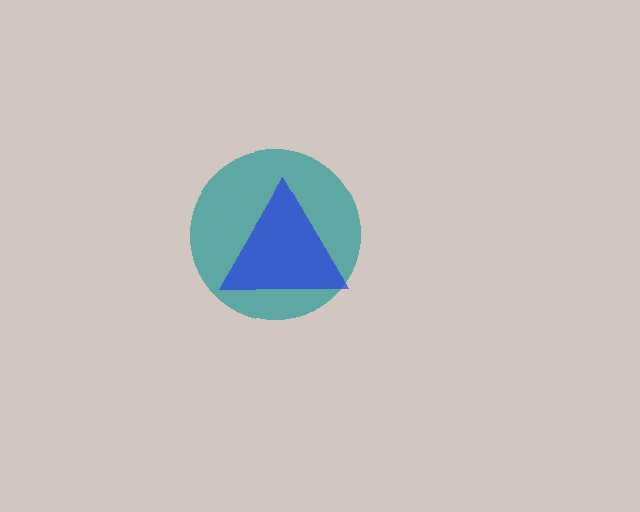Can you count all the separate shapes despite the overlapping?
Yes, there are 2 separate shapes.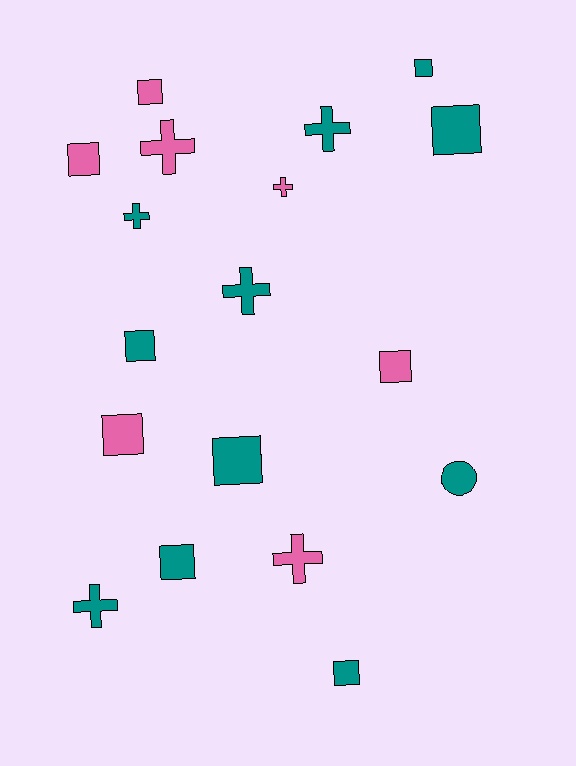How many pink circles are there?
There are no pink circles.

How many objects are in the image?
There are 18 objects.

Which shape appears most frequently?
Square, with 10 objects.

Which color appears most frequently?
Teal, with 11 objects.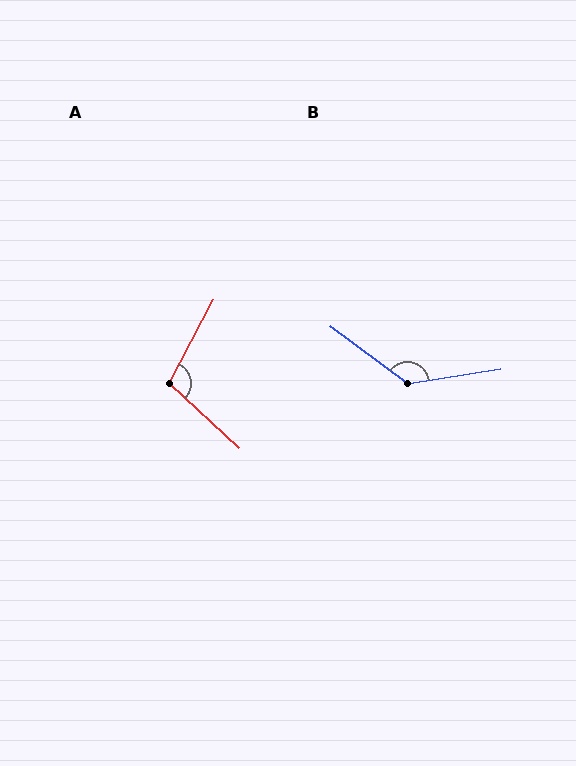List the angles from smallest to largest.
A (105°), B (135°).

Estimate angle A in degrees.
Approximately 105 degrees.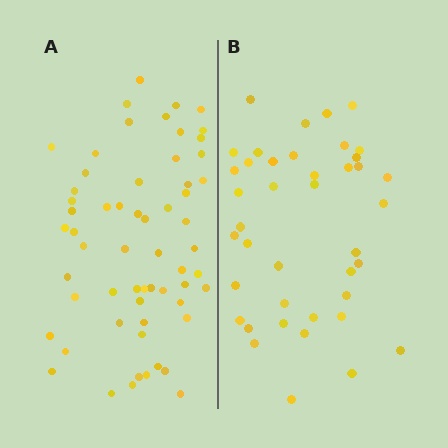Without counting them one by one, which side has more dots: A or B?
Region A (the left region) has more dots.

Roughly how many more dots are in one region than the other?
Region A has approximately 20 more dots than region B.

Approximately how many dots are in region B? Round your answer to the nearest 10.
About 40 dots. (The exact count is 41, which rounds to 40.)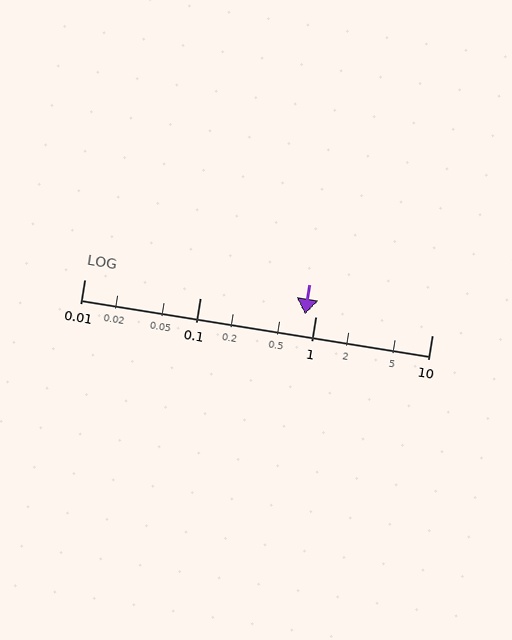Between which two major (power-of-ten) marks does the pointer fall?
The pointer is between 0.1 and 1.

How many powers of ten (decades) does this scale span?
The scale spans 3 decades, from 0.01 to 10.